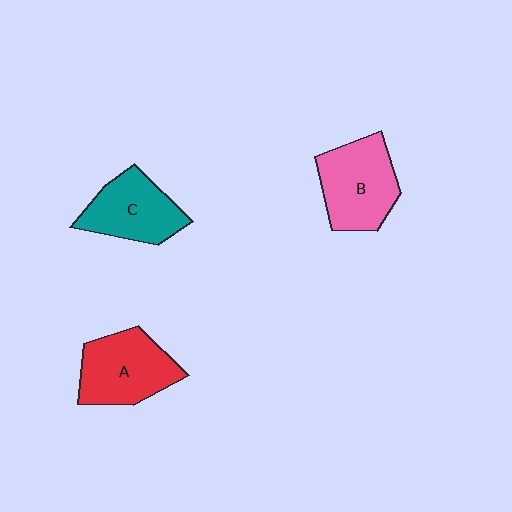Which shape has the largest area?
Shape B (pink).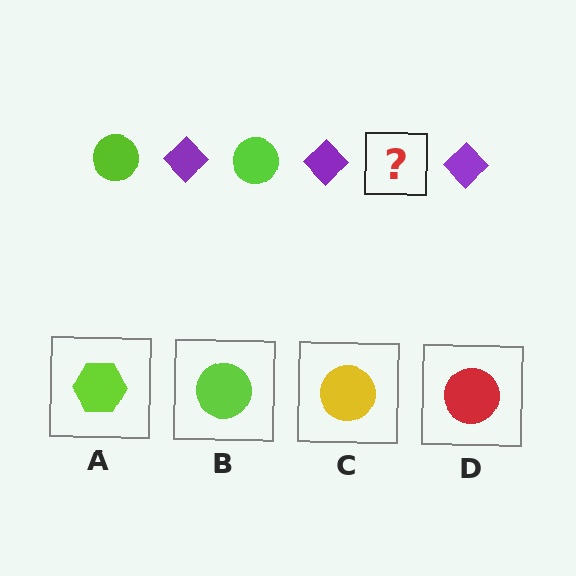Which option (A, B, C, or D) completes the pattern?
B.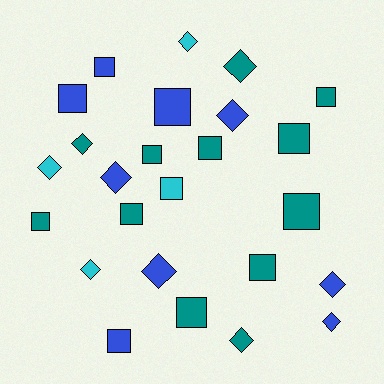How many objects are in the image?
There are 25 objects.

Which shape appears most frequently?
Square, with 14 objects.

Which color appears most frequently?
Teal, with 12 objects.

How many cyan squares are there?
There is 1 cyan square.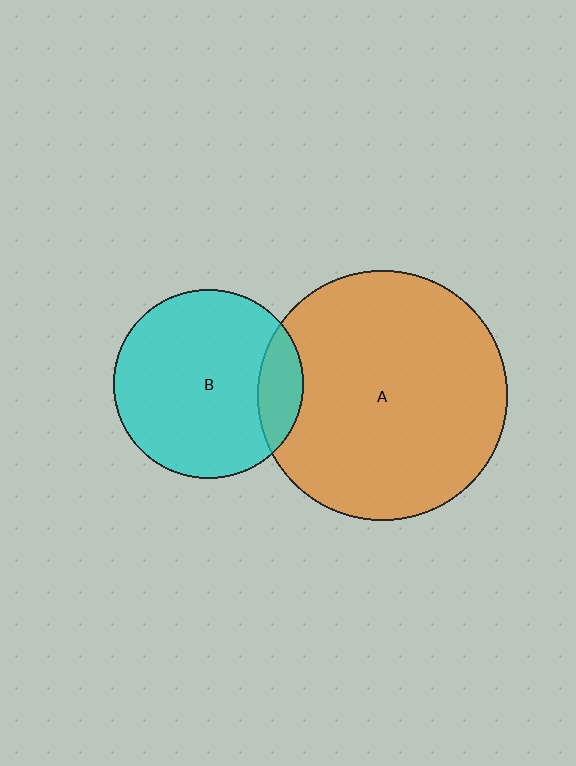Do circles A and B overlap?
Yes.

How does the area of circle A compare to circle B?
Approximately 1.7 times.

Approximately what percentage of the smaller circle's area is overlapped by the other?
Approximately 15%.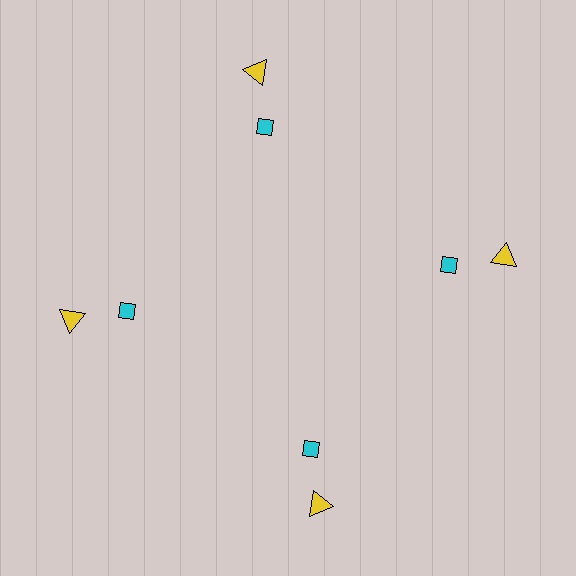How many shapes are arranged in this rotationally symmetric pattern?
There are 8 shapes, arranged in 4 groups of 2.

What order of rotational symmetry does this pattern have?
This pattern has 4-fold rotational symmetry.